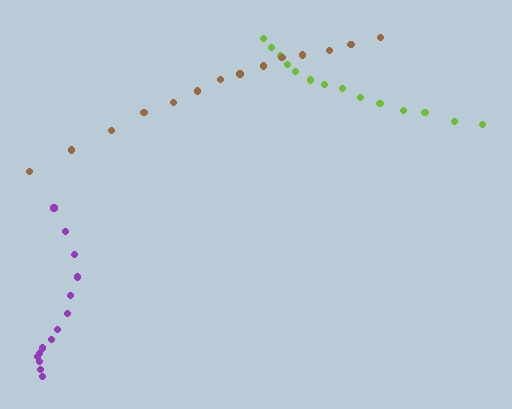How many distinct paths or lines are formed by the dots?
There are 3 distinct paths.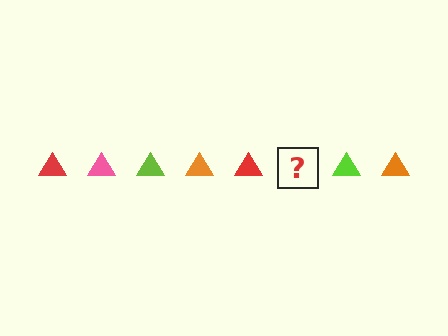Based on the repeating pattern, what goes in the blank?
The blank should be a pink triangle.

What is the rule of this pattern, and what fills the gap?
The rule is that the pattern cycles through red, pink, lime, orange triangles. The gap should be filled with a pink triangle.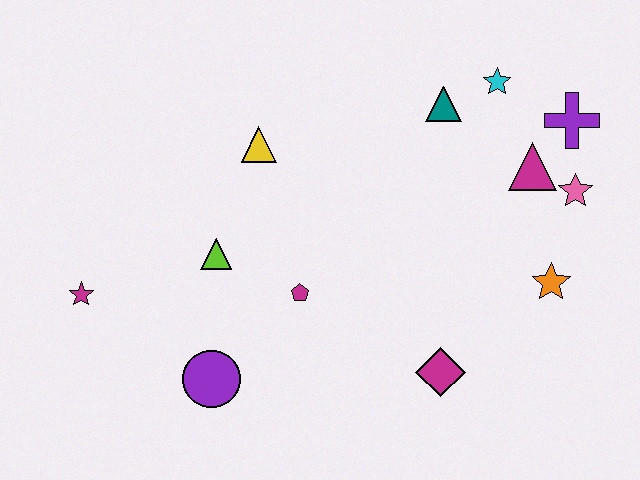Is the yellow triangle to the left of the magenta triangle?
Yes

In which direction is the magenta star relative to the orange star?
The magenta star is to the left of the orange star.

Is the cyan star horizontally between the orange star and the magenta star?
Yes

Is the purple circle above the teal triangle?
No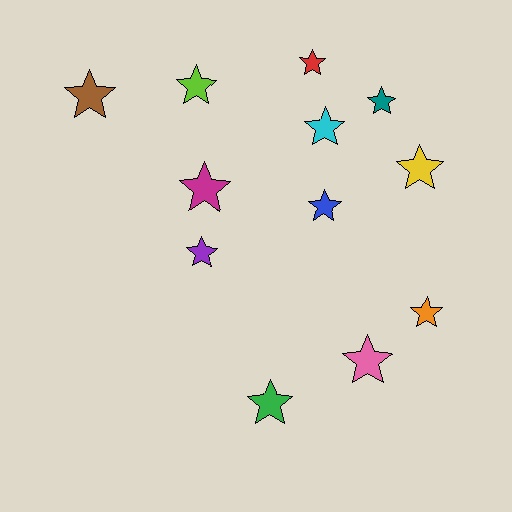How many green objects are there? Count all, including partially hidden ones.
There is 1 green object.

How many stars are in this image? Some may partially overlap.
There are 12 stars.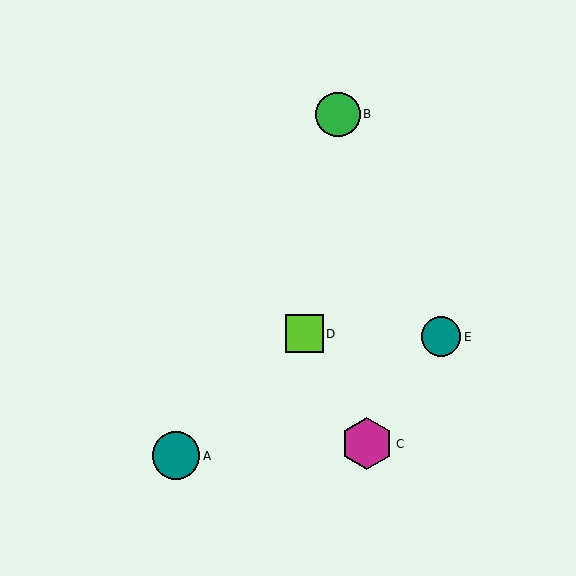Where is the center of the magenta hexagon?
The center of the magenta hexagon is at (367, 444).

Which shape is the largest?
The magenta hexagon (labeled C) is the largest.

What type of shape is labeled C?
Shape C is a magenta hexagon.